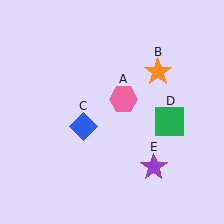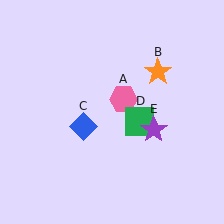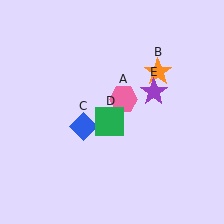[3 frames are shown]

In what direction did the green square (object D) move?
The green square (object D) moved left.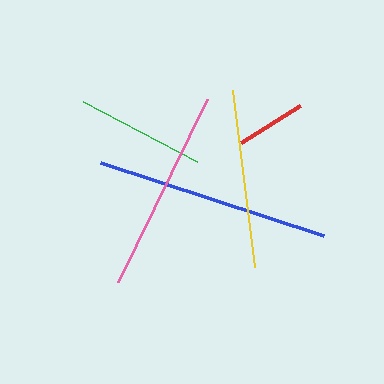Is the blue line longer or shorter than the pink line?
The blue line is longer than the pink line.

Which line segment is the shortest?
The red line is the shortest at approximately 69 pixels.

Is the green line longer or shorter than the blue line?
The blue line is longer than the green line.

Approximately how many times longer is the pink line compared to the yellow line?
The pink line is approximately 1.1 times the length of the yellow line.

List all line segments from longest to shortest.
From longest to shortest: blue, pink, yellow, green, red.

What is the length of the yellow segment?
The yellow segment is approximately 178 pixels long.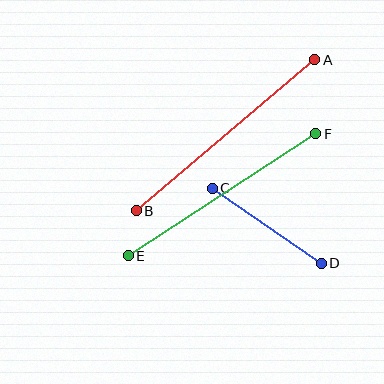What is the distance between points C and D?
The distance is approximately 132 pixels.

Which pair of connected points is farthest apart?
Points A and B are farthest apart.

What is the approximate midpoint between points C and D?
The midpoint is at approximately (267, 226) pixels.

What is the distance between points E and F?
The distance is approximately 224 pixels.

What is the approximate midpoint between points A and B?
The midpoint is at approximately (226, 135) pixels.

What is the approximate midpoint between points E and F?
The midpoint is at approximately (222, 195) pixels.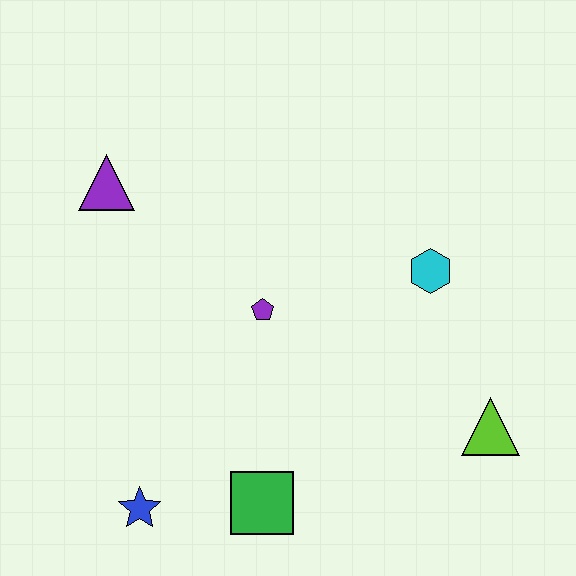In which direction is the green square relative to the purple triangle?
The green square is below the purple triangle.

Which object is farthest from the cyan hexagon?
The blue star is farthest from the cyan hexagon.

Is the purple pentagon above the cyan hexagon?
No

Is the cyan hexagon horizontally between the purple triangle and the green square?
No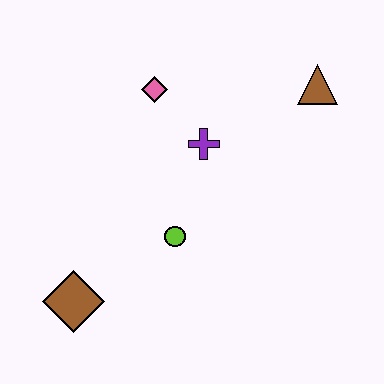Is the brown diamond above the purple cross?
No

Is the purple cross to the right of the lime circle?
Yes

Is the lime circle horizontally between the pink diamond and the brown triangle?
Yes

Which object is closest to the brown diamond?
The lime circle is closest to the brown diamond.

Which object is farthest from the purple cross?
The brown diamond is farthest from the purple cross.